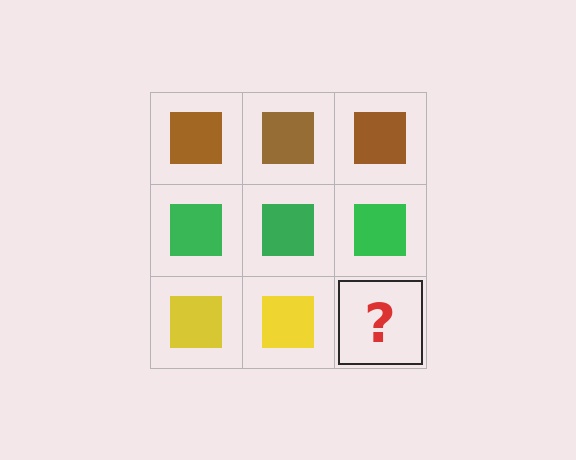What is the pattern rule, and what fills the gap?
The rule is that each row has a consistent color. The gap should be filled with a yellow square.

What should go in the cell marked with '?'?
The missing cell should contain a yellow square.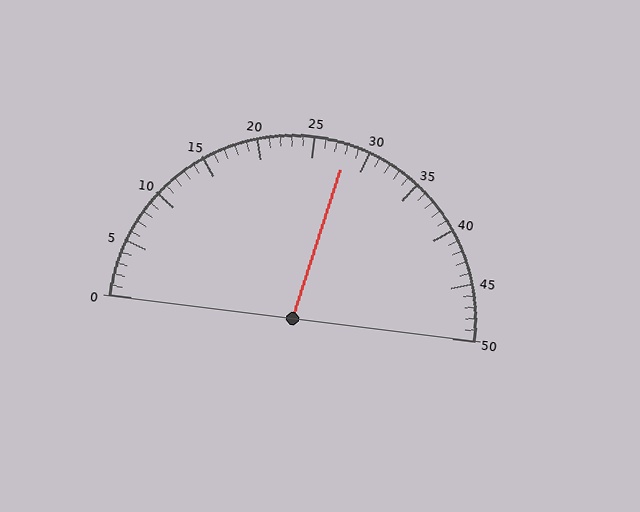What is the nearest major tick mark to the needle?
The nearest major tick mark is 30.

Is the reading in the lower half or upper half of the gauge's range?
The reading is in the upper half of the range (0 to 50).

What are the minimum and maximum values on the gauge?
The gauge ranges from 0 to 50.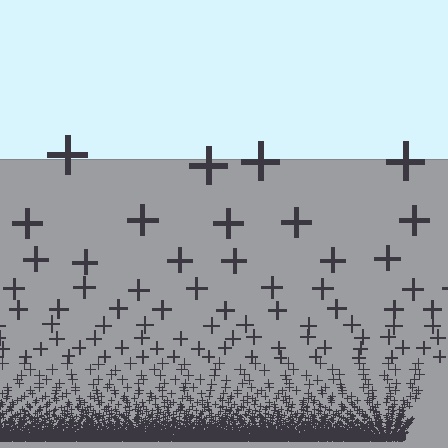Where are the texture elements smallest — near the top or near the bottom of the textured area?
Near the bottom.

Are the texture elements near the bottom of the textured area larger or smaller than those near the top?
Smaller. The gradient is inverted — elements near the bottom are smaller and denser.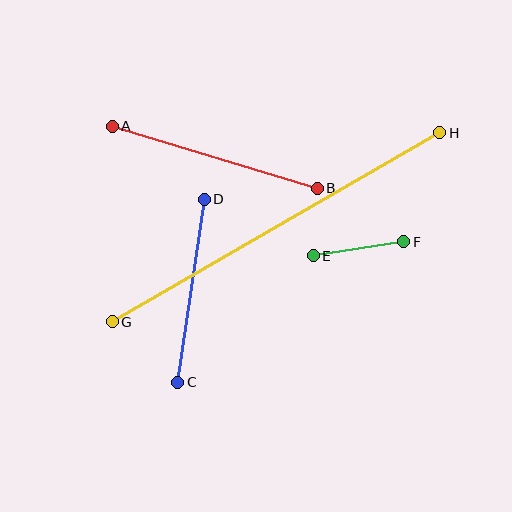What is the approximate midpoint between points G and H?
The midpoint is at approximately (276, 227) pixels.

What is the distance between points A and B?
The distance is approximately 214 pixels.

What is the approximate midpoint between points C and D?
The midpoint is at approximately (191, 291) pixels.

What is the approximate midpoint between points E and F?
The midpoint is at approximately (358, 249) pixels.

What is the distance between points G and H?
The distance is approximately 378 pixels.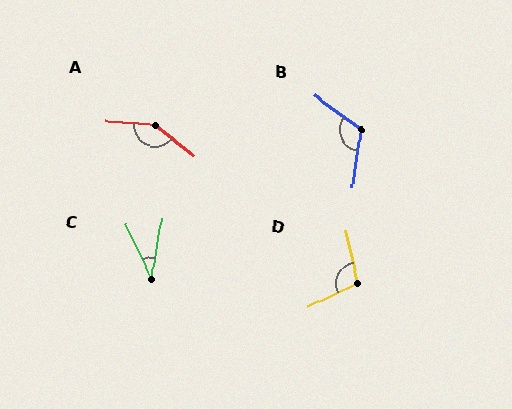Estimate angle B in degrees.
Approximately 119 degrees.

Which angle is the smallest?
C, at approximately 34 degrees.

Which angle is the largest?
A, at approximately 146 degrees.